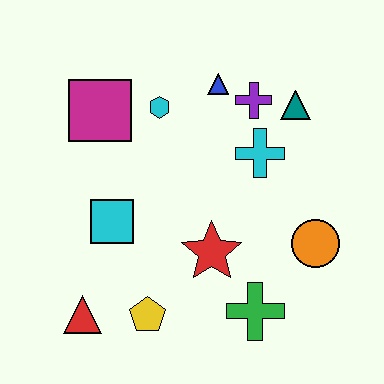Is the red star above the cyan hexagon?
No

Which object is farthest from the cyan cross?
The red triangle is farthest from the cyan cross.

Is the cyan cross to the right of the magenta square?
Yes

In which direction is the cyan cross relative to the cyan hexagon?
The cyan cross is to the right of the cyan hexagon.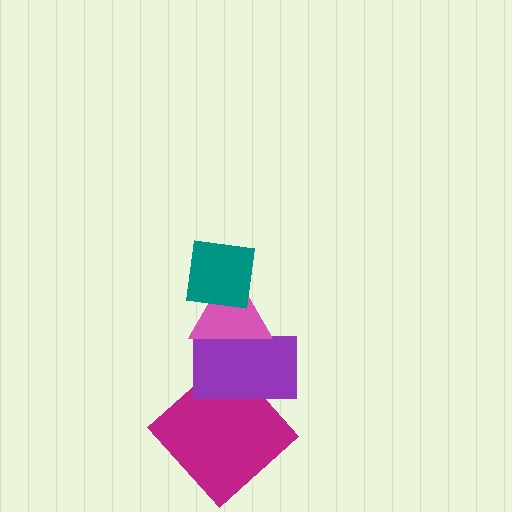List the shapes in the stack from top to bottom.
From top to bottom: the teal square, the pink triangle, the purple rectangle, the magenta diamond.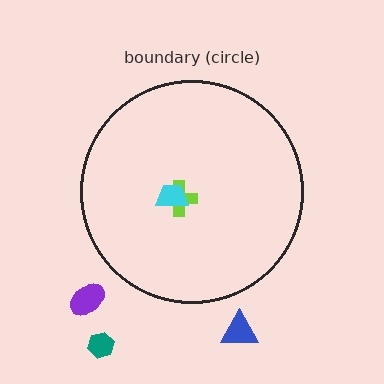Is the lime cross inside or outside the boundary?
Inside.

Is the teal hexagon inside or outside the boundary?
Outside.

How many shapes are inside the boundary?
2 inside, 3 outside.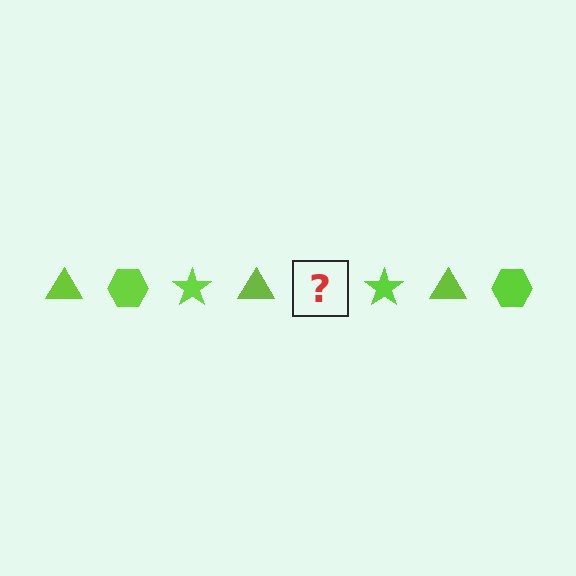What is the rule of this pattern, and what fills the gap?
The rule is that the pattern cycles through triangle, hexagon, star shapes in lime. The gap should be filled with a lime hexagon.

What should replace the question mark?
The question mark should be replaced with a lime hexagon.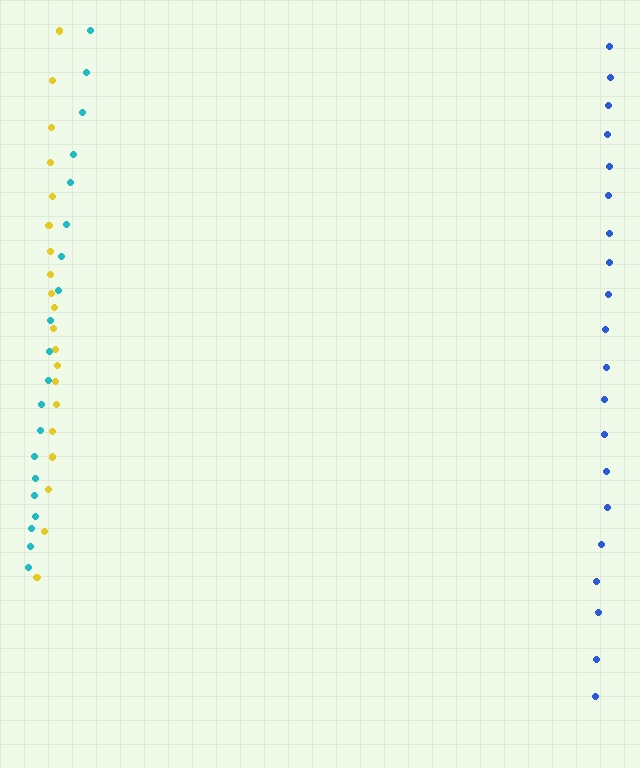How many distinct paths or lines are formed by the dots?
There are 3 distinct paths.